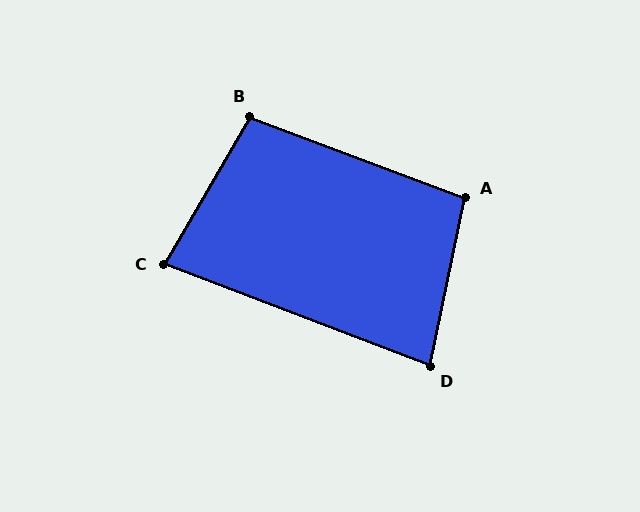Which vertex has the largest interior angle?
B, at approximately 99 degrees.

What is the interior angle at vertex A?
Approximately 99 degrees (obtuse).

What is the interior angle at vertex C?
Approximately 81 degrees (acute).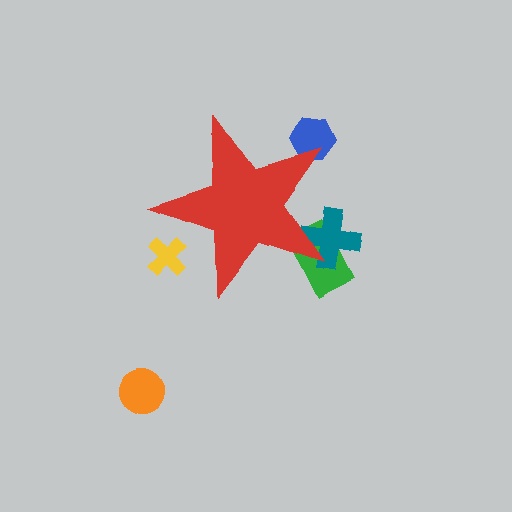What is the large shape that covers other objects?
A red star.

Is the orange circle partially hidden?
No, the orange circle is fully visible.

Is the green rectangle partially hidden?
Yes, the green rectangle is partially hidden behind the red star.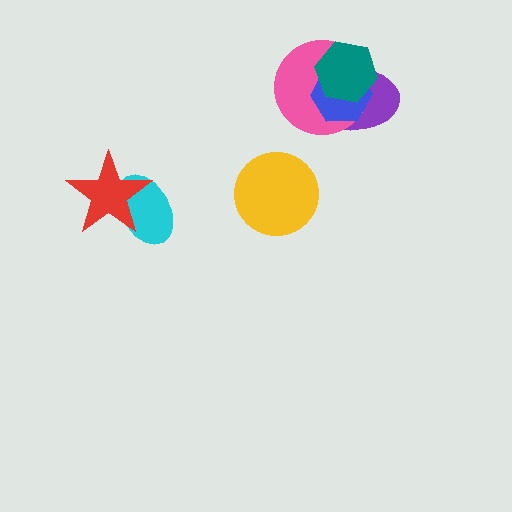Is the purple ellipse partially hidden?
Yes, it is partially covered by another shape.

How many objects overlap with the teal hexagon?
3 objects overlap with the teal hexagon.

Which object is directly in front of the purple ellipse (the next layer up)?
The pink circle is directly in front of the purple ellipse.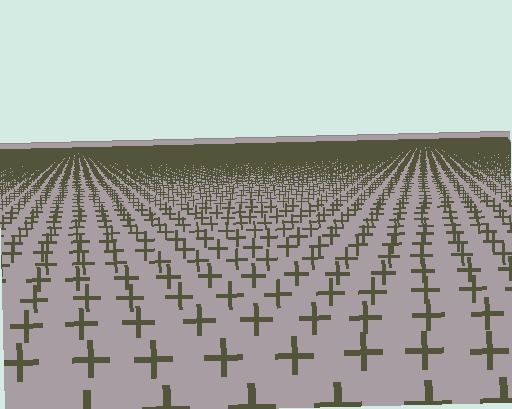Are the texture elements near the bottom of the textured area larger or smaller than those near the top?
Larger. Near the bottom, elements are closer to the viewer and appear at a bigger on-screen size.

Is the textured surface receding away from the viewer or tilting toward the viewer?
The surface is receding away from the viewer. Texture elements get smaller and denser toward the top.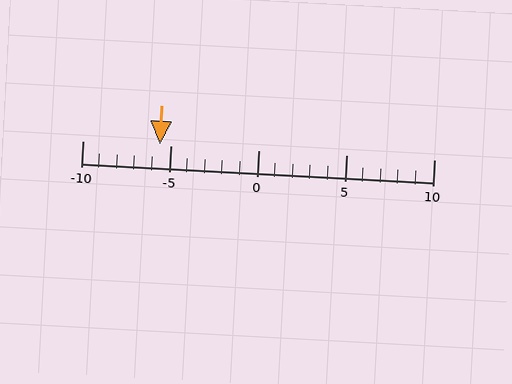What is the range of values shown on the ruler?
The ruler shows values from -10 to 10.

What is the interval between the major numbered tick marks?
The major tick marks are spaced 5 units apart.